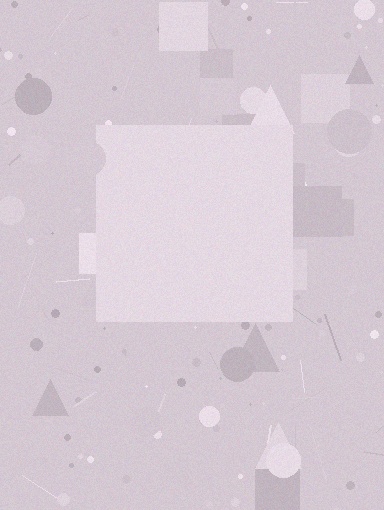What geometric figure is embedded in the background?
A square is embedded in the background.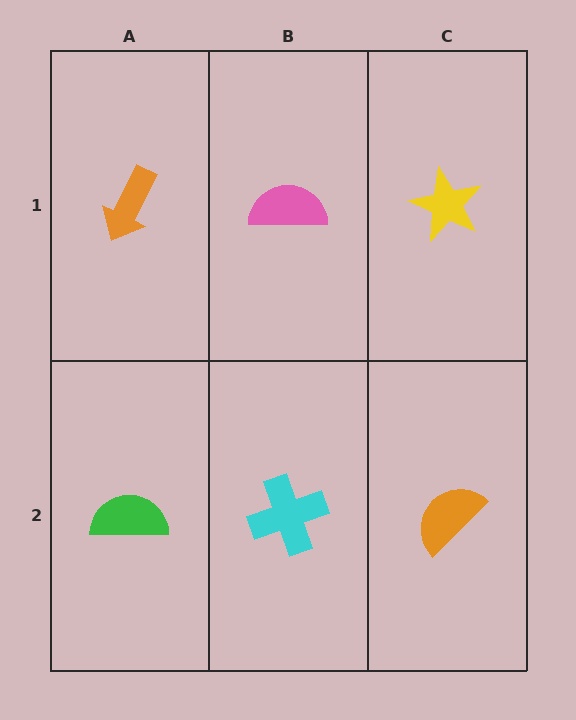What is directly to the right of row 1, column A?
A pink semicircle.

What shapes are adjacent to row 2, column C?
A yellow star (row 1, column C), a cyan cross (row 2, column B).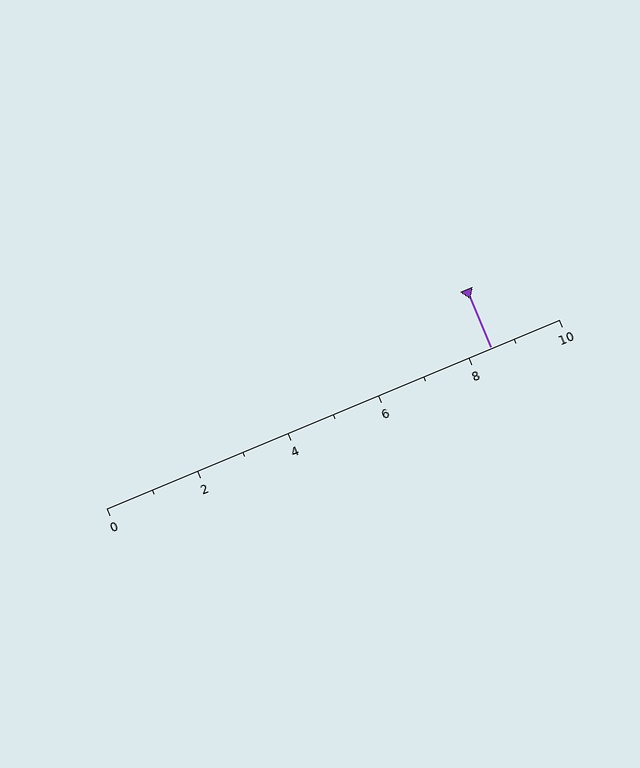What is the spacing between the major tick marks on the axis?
The major ticks are spaced 2 apart.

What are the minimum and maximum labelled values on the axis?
The axis runs from 0 to 10.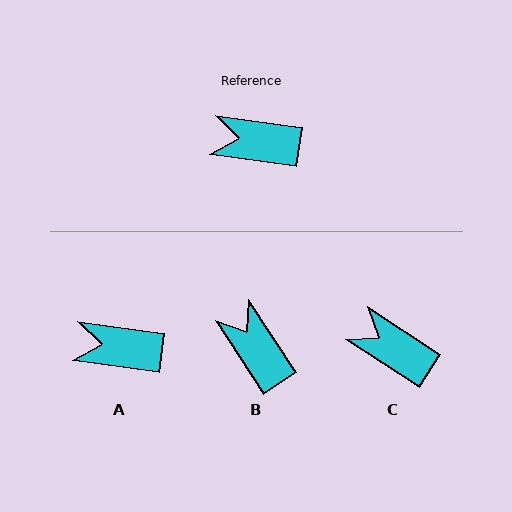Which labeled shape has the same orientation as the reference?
A.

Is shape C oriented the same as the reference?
No, it is off by about 25 degrees.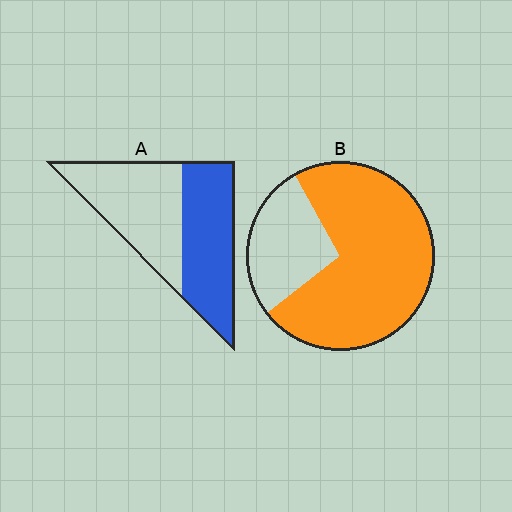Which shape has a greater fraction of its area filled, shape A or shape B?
Shape B.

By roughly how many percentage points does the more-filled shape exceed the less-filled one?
By roughly 25 percentage points (B over A).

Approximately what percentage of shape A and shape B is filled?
A is approximately 50% and B is approximately 75%.